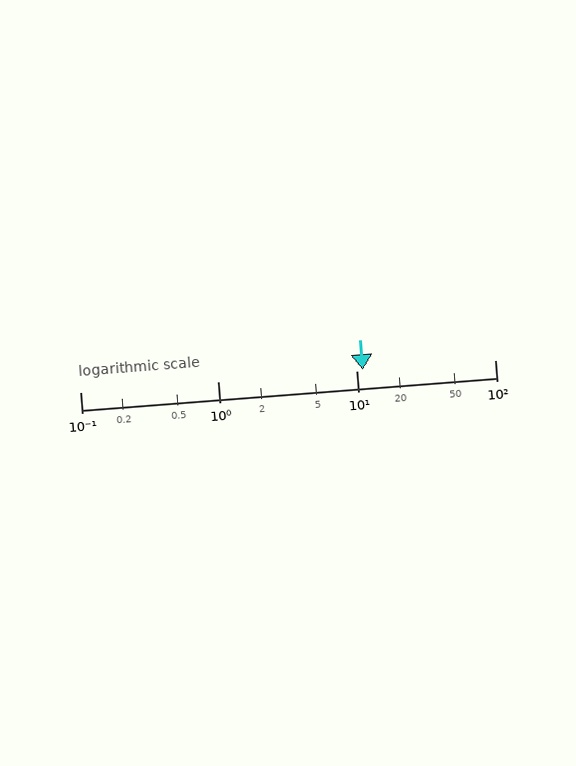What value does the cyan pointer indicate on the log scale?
The pointer indicates approximately 11.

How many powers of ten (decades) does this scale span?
The scale spans 3 decades, from 0.1 to 100.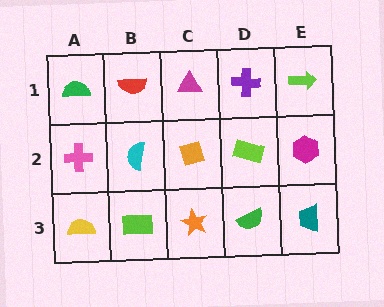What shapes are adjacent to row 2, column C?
A magenta triangle (row 1, column C), an orange star (row 3, column C), a cyan semicircle (row 2, column B), a lime rectangle (row 2, column D).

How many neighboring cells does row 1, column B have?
3.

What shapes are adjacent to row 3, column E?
A magenta hexagon (row 2, column E), a green semicircle (row 3, column D).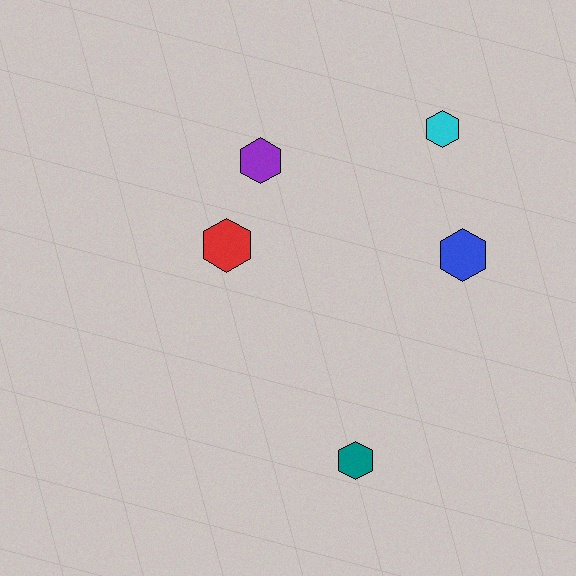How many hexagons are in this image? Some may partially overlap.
There are 5 hexagons.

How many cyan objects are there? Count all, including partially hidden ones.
There is 1 cyan object.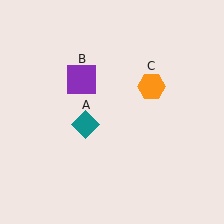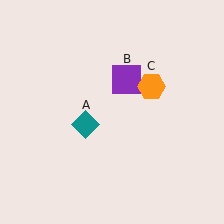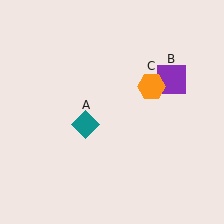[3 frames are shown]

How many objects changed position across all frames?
1 object changed position: purple square (object B).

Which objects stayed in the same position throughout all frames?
Teal diamond (object A) and orange hexagon (object C) remained stationary.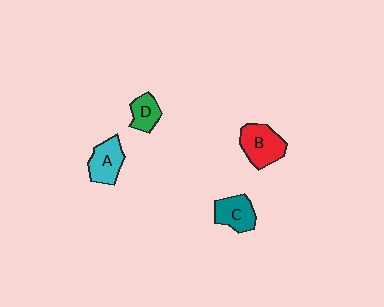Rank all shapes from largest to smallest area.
From largest to smallest: B (red), A (cyan), C (teal), D (green).